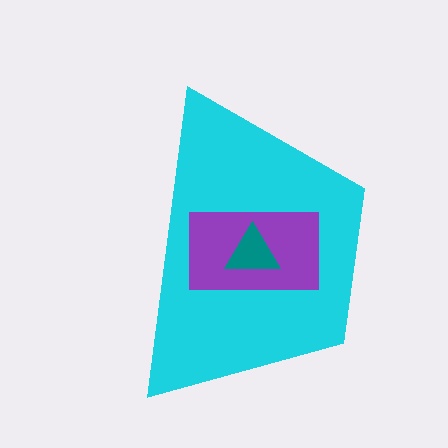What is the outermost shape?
The cyan trapezoid.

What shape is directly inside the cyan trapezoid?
The purple rectangle.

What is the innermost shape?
The teal triangle.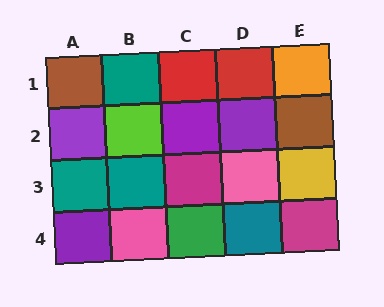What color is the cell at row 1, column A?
Brown.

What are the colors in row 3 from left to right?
Teal, teal, magenta, pink, yellow.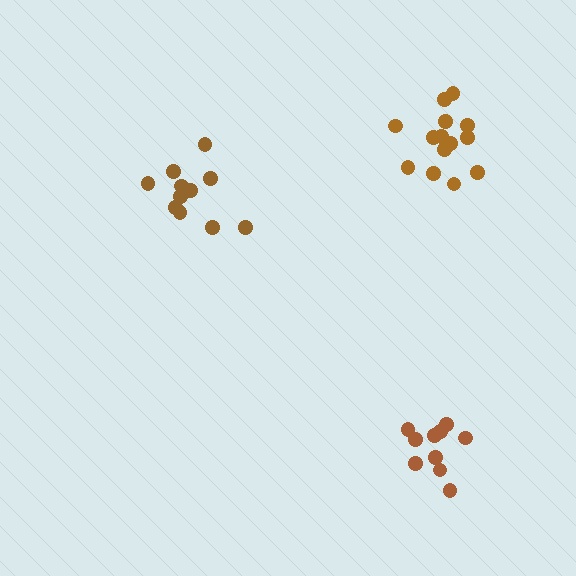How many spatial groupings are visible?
There are 3 spatial groupings.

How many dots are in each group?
Group 1: 11 dots, Group 2: 14 dots, Group 3: 10 dots (35 total).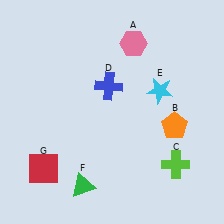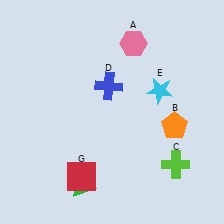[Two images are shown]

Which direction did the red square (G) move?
The red square (G) moved right.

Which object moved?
The red square (G) moved right.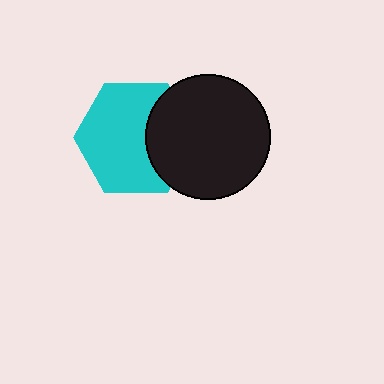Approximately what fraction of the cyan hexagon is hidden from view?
Roughly 31% of the cyan hexagon is hidden behind the black circle.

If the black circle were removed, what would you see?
You would see the complete cyan hexagon.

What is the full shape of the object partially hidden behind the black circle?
The partially hidden object is a cyan hexagon.